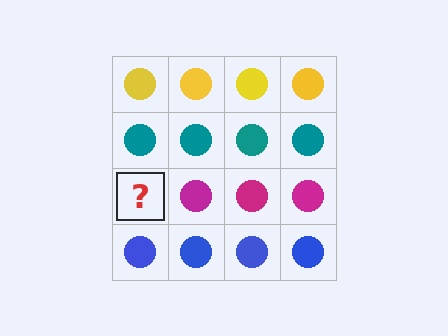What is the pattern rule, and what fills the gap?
The rule is that each row has a consistent color. The gap should be filled with a magenta circle.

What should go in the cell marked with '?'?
The missing cell should contain a magenta circle.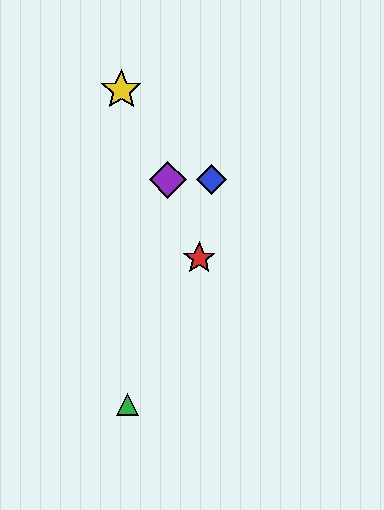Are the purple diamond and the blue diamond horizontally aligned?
Yes, both are at y≈180.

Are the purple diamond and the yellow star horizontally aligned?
No, the purple diamond is at y≈180 and the yellow star is at y≈90.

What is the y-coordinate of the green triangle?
The green triangle is at y≈404.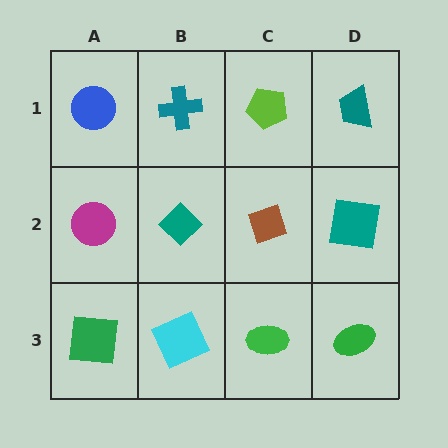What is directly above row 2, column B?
A teal cross.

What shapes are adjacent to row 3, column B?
A teal diamond (row 2, column B), a green square (row 3, column A), a green ellipse (row 3, column C).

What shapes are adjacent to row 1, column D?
A teal square (row 2, column D), a lime pentagon (row 1, column C).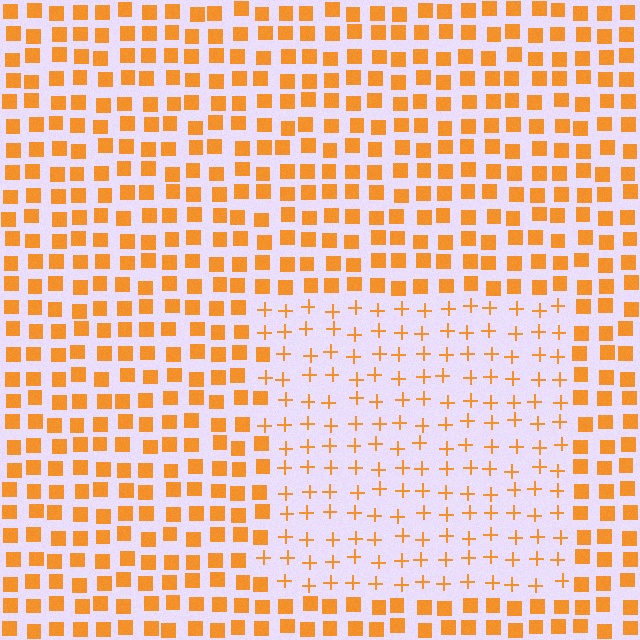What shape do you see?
I see a rectangle.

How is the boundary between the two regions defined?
The boundary is defined by a change in element shape: plus signs inside vs. squares outside. All elements share the same color and spacing.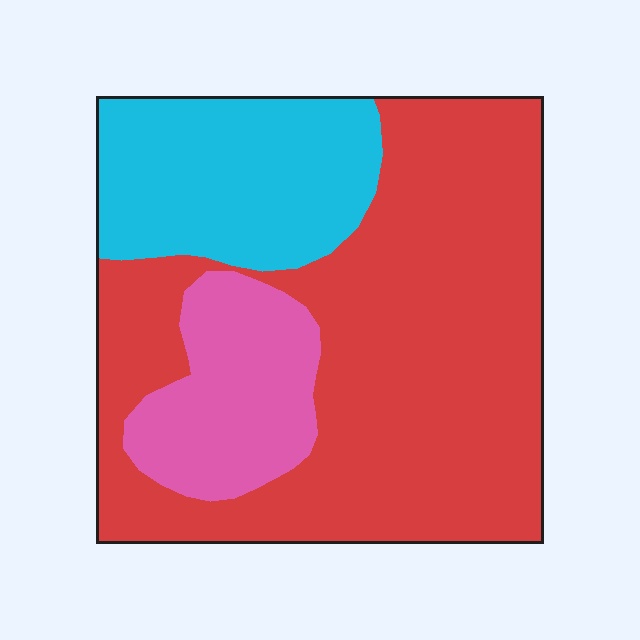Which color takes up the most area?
Red, at roughly 60%.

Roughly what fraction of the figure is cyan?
Cyan covers 23% of the figure.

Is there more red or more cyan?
Red.